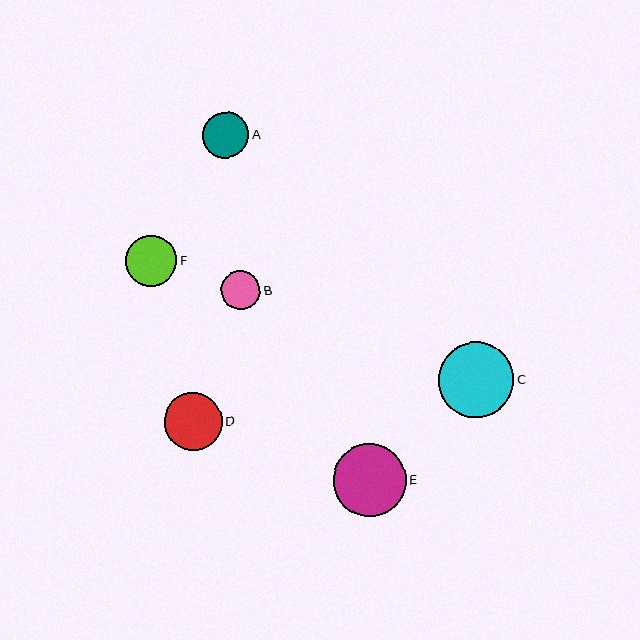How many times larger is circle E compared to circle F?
Circle E is approximately 1.4 times the size of circle F.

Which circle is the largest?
Circle C is the largest with a size of approximately 76 pixels.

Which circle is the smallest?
Circle B is the smallest with a size of approximately 39 pixels.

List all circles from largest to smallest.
From largest to smallest: C, E, D, F, A, B.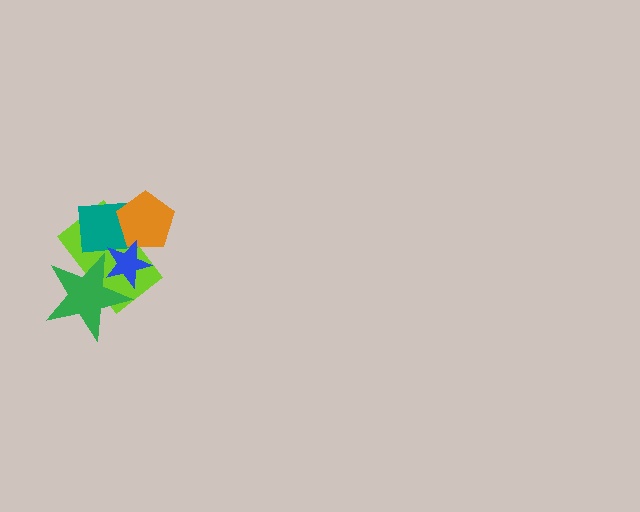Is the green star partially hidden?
Yes, it is partially covered by another shape.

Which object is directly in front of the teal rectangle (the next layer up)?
The orange pentagon is directly in front of the teal rectangle.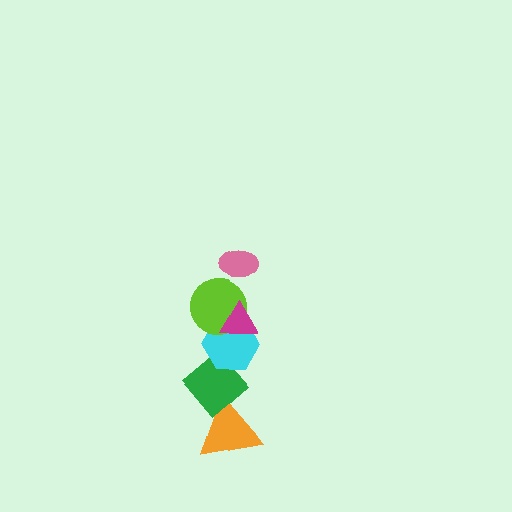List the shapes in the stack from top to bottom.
From top to bottom: the pink ellipse, the magenta triangle, the lime circle, the cyan hexagon, the green diamond, the orange triangle.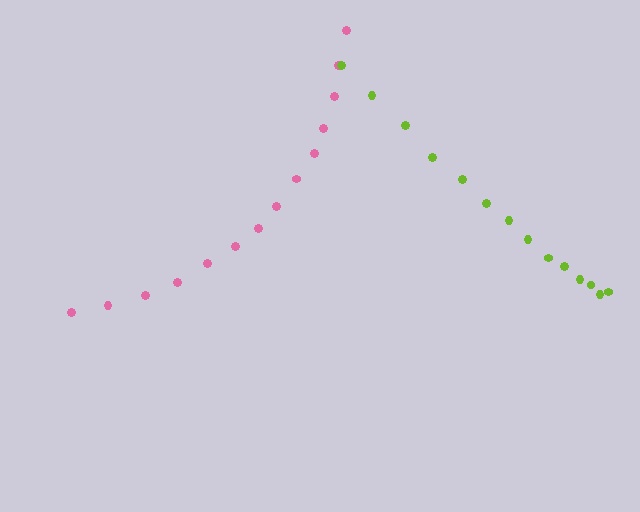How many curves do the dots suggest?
There are 2 distinct paths.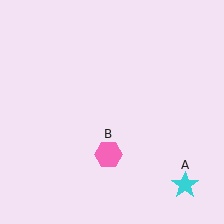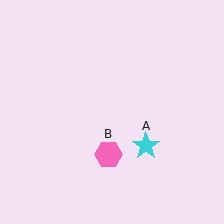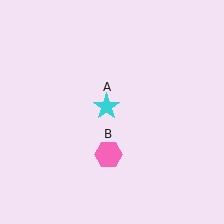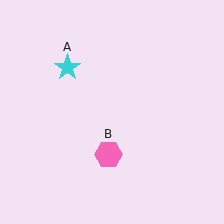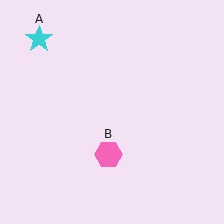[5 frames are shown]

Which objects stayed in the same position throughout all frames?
Pink hexagon (object B) remained stationary.